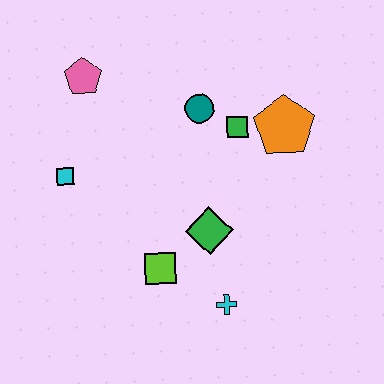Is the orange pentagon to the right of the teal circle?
Yes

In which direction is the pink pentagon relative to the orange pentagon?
The pink pentagon is to the left of the orange pentagon.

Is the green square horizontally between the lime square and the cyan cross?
No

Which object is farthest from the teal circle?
The cyan cross is farthest from the teal circle.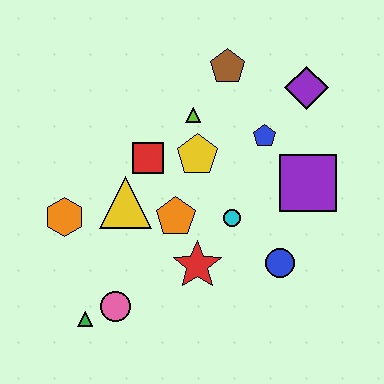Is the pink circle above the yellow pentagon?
No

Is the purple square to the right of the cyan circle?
Yes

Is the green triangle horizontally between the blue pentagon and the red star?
No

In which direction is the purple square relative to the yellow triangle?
The purple square is to the right of the yellow triangle.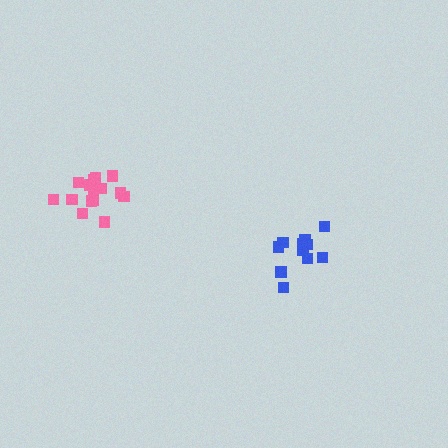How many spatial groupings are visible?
There are 2 spatial groupings.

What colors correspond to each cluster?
The clusters are colored: blue, pink.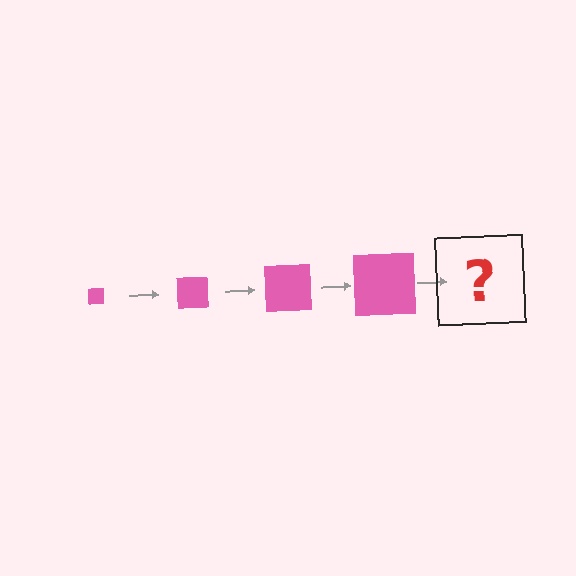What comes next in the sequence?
The next element should be a pink square, larger than the previous one.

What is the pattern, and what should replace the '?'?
The pattern is that the square gets progressively larger each step. The '?' should be a pink square, larger than the previous one.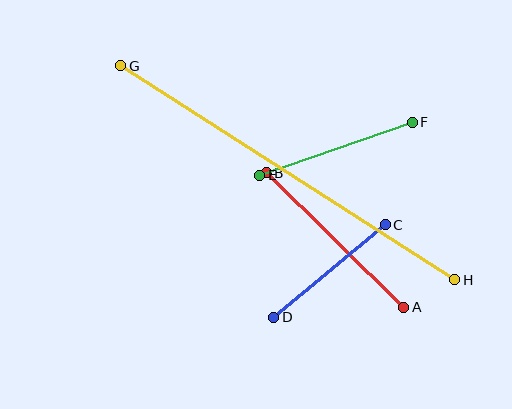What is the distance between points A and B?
The distance is approximately 193 pixels.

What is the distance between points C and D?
The distance is approximately 145 pixels.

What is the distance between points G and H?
The distance is approximately 397 pixels.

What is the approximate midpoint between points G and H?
The midpoint is at approximately (288, 173) pixels.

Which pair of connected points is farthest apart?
Points G and H are farthest apart.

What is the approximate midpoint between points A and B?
The midpoint is at approximately (335, 240) pixels.